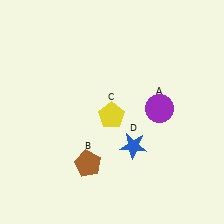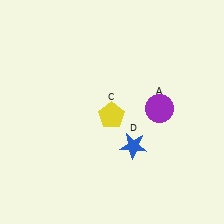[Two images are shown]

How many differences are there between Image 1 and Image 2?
There is 1 difference between the two images.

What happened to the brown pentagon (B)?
The brown pentagon (B) was removed in Image 2. It was in the bottom-left area of Image 1.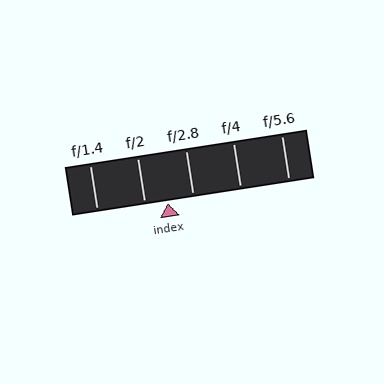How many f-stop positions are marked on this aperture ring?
There are 5 f-stop positions marked.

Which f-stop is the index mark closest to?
The index mark is closest to f/2.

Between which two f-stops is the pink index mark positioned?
The index mark is between f/2 and f/2.8.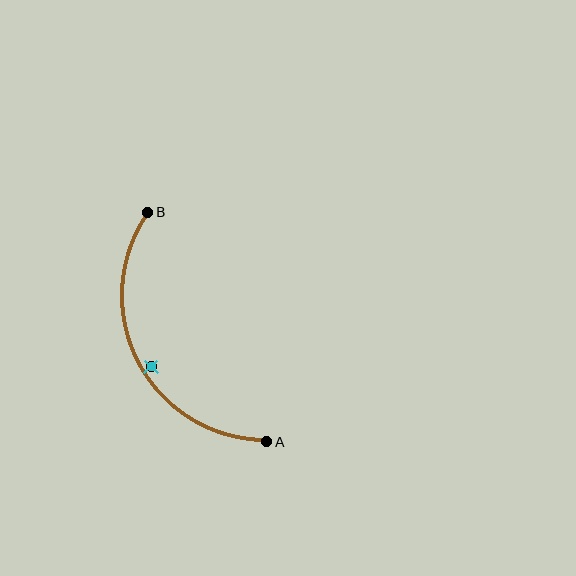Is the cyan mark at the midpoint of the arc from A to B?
No — the cyan mark does not lie on the arc at all. It sits slightly inside the curve.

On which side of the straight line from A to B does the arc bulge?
The arc bulges to the left of the straight line connecting A and B.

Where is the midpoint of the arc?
The arc midpoint is the point on the curve farthest from the straight line joining A and B. It sits to the left of that line.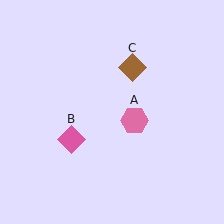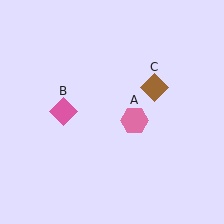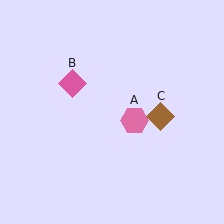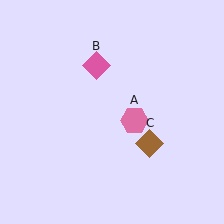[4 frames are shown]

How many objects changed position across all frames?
2 objects changed position: pink diamond (object B), brown diamond (object C).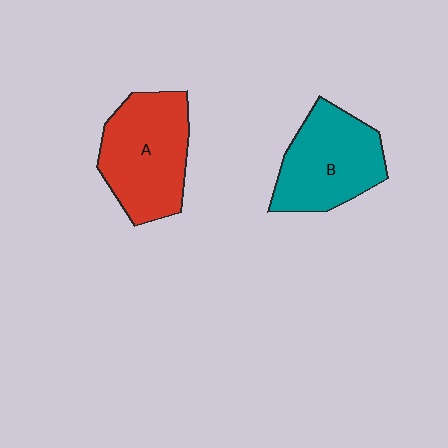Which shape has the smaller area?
Shape B (teal).